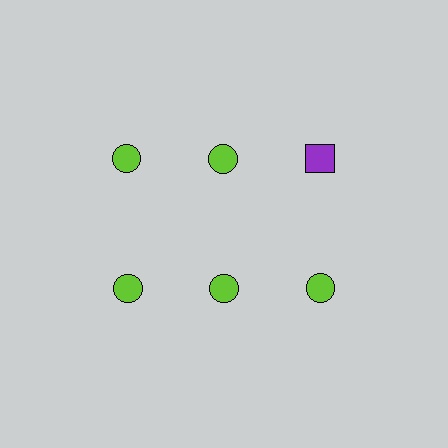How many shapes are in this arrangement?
There are 6 shapes arranged in a grid pattern.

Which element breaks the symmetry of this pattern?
The purple square in the top row, center column breaks the symmetry. All other shapes are lime circles.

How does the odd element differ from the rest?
It differs in both color (purple instead of lime) and shape (square instead of circle).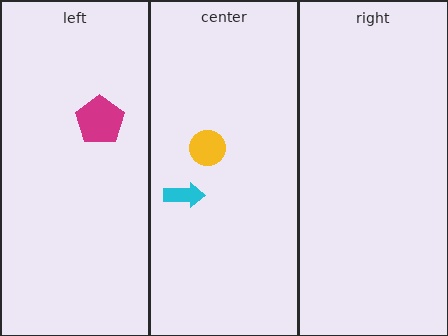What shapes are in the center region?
The cyan arrow, the yellow circle.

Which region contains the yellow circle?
The center region.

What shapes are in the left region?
The magenta pentagon.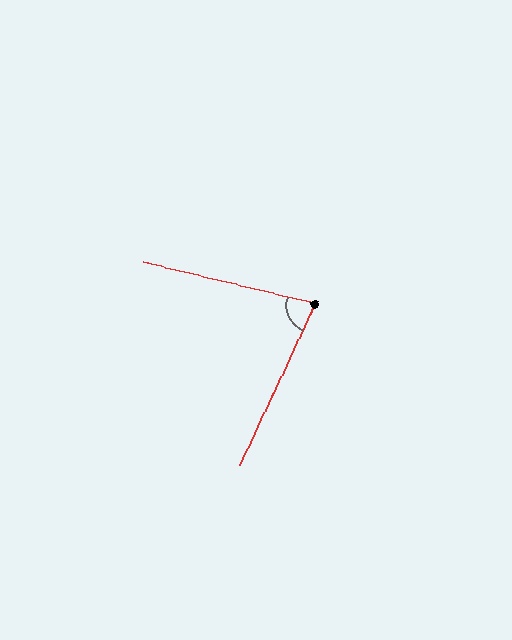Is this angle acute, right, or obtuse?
It is acute.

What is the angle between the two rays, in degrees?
Approximately 79 degrees.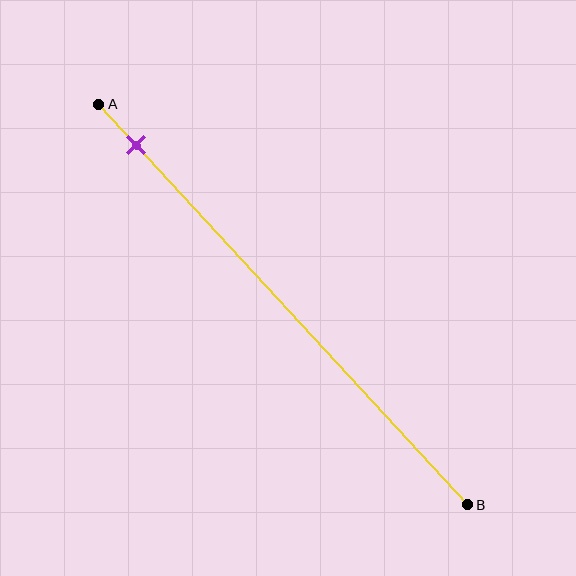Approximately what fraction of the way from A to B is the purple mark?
The purple mark is approximately 10% of the way from A to B.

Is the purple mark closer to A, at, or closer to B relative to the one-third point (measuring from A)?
The purple mark is closer to point A than the one-third point of segment AB.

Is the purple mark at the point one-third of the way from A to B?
No, the mark is at about 10% from A, not at the 33% one-third point.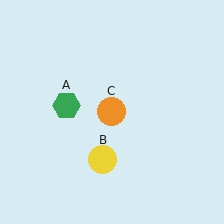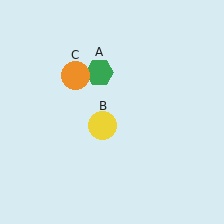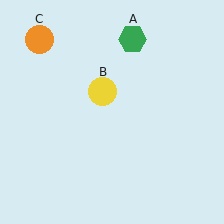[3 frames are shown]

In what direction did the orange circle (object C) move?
The orange circle (object C) moved up and to the left.